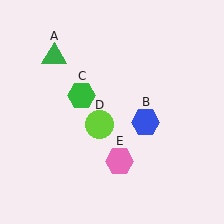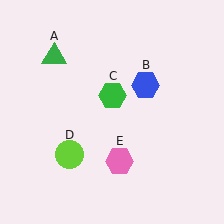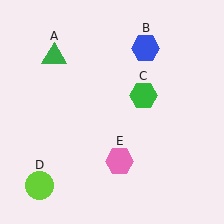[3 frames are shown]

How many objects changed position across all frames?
3 objects changed position: blue hexagon (object B), green hexagon (object C), lime circle (object D).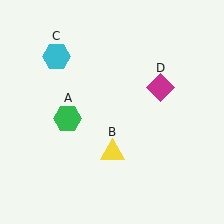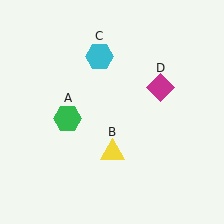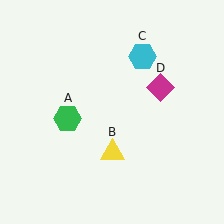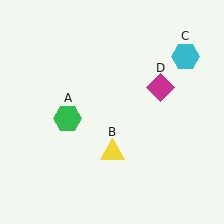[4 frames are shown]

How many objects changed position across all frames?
1 object changed position: cyan hexagon (object C).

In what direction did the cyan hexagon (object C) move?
The cyan hexagon (object C) moved right.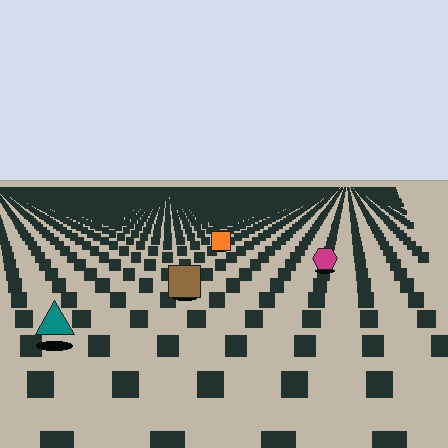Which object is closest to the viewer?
The teal triangle is closest. The texture marks near it are larger and more spread out.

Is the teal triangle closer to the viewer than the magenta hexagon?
Yes. The teal triangle is closer — you can tell from the texture gradient: the ground texture is coarser near it.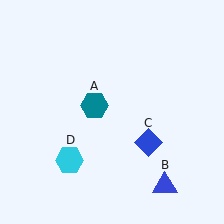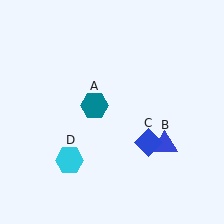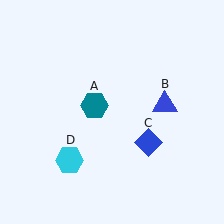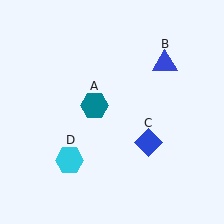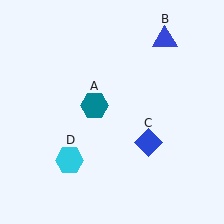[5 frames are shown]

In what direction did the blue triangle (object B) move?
The blue triangle (object B) moved up.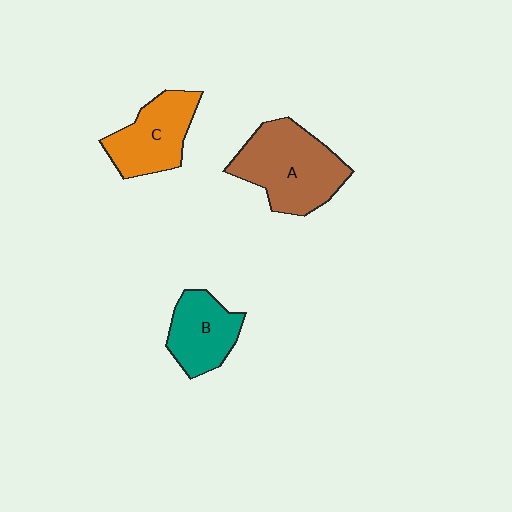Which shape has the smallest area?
Shape B (teal).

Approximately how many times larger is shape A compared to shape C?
Approximately 1.4 times.